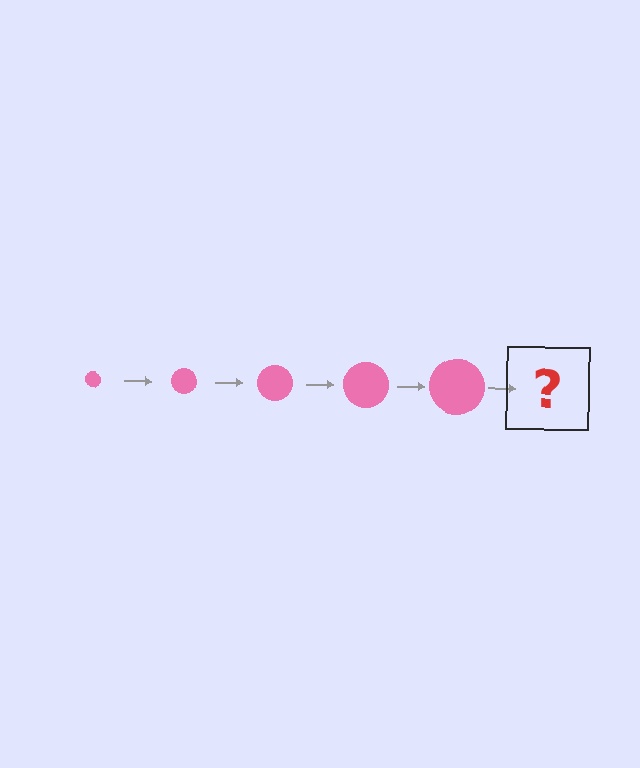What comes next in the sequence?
The next element should be a pink circle, larger than the previous one.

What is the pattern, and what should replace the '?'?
The pattern is that the circle gets progressively larger each step. The '?' should be a pink circle, larger than the previous one.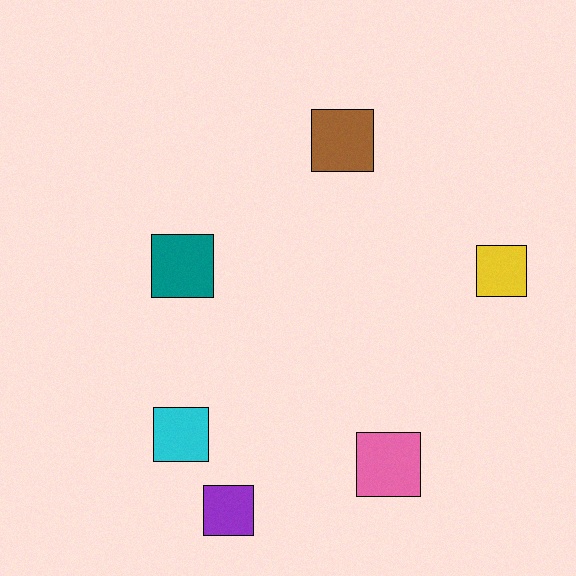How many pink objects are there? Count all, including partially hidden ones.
There is 1 pink object.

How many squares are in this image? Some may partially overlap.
There are 6 squares.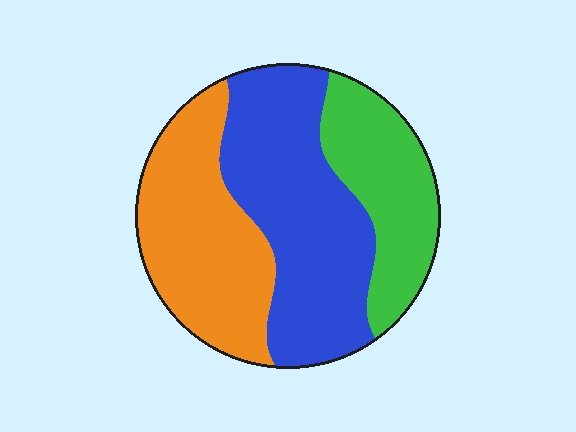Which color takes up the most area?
Blue, at roughly 40%.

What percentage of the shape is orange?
Orange covers about 35% of the shape.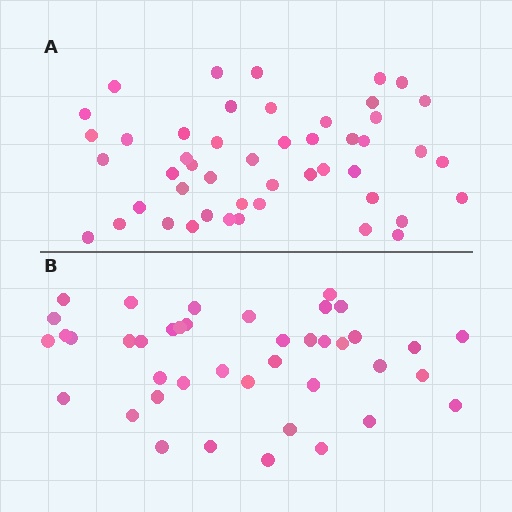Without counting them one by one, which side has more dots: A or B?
Region A (the top region) has more dots.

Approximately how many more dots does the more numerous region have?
Region A has roughly 8 or so more dots than region B.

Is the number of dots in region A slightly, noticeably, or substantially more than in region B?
Region A has only slightly more — the two regions are fairly close. The ratio is roughly 1.2 to 1.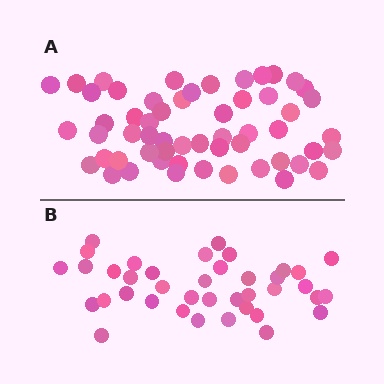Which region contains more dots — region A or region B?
Region A (the top region) has more dots.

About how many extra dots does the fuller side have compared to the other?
Region A has approximately 15 more dots than region B.